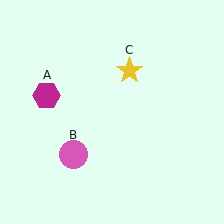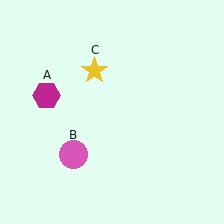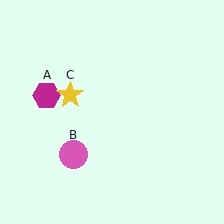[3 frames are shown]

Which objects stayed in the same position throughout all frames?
Magenta hexagon (object A) and pink circle (object B) remained stationary.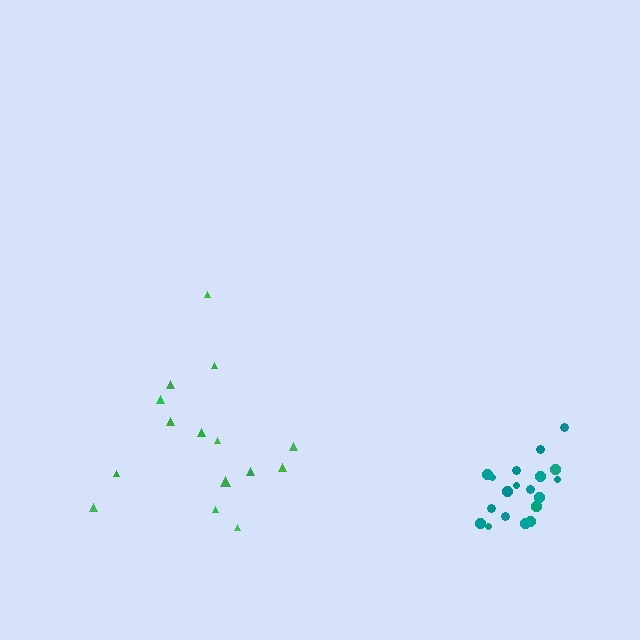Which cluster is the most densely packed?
Teal.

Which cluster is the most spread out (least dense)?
Green.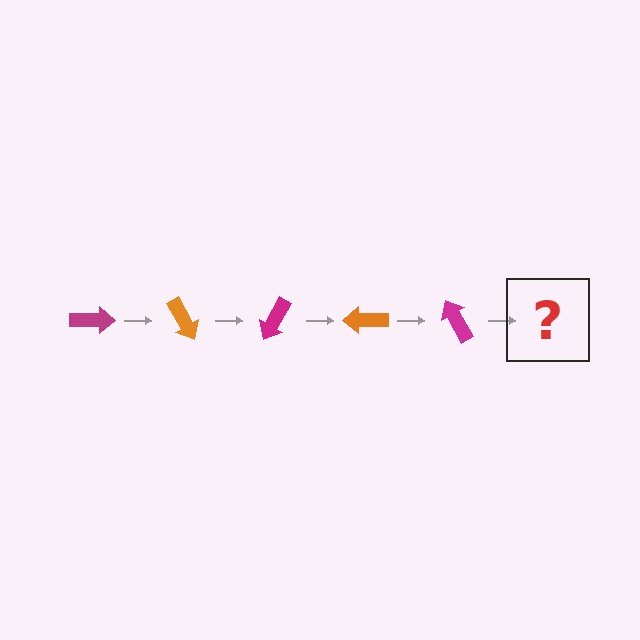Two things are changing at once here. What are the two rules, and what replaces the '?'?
The two rules are that it rotates 60 degrees each step and the color cycles through magenta and orange. The '?' should be an orange arrow, rotated 300 degrees from the start.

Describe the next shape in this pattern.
It should be an orange arrow, rotated 300 degrees from the start.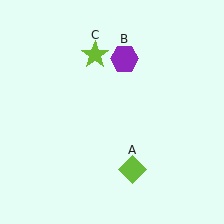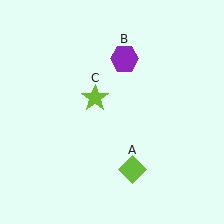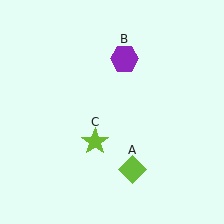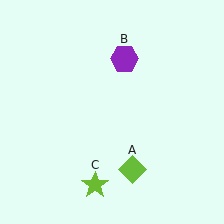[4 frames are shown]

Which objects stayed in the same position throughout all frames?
Lime diamond (object A) and purple hexagon (object B) remained stationary.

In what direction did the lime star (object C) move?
The lime star (object C) moved down.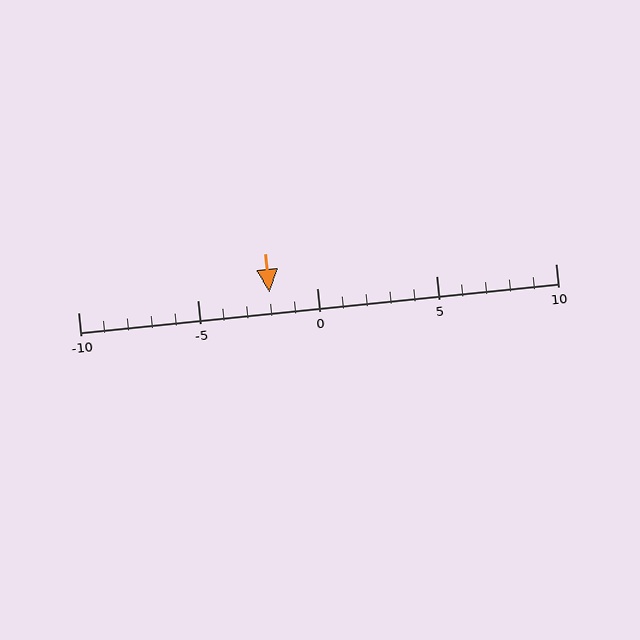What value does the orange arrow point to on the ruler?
The orange arrow points to approximately -2.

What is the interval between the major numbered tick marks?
The major tick marks are spaced 5 units apart.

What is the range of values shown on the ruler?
The ruler shows values from -10 to 10.